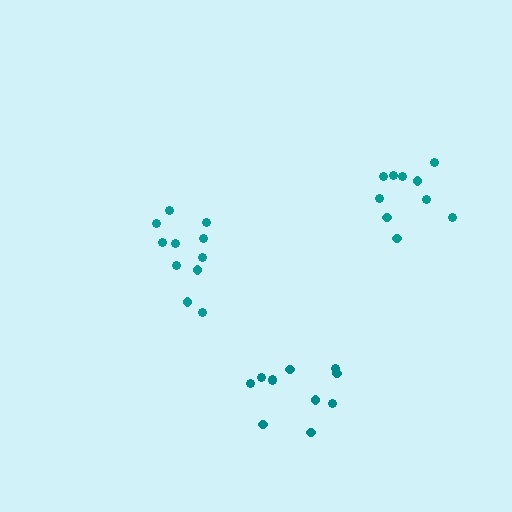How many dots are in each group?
Group 1: 10 dots, Group 2: 11 dots, Group 3: 11 dots (32 total).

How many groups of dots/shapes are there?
There are 3 groups.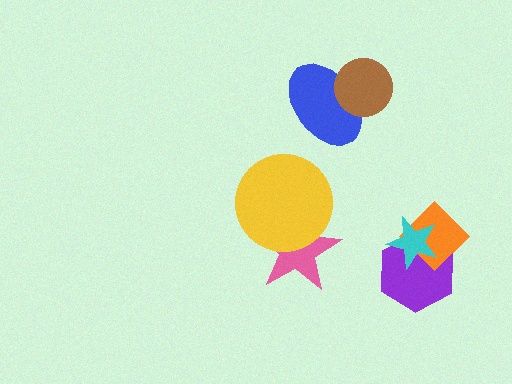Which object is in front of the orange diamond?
The cyan star is in front of the orange diamond.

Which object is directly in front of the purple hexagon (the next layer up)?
The orange diamond is directly in front of the purple hexagon.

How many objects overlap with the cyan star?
2 objects overlap with the cyan star.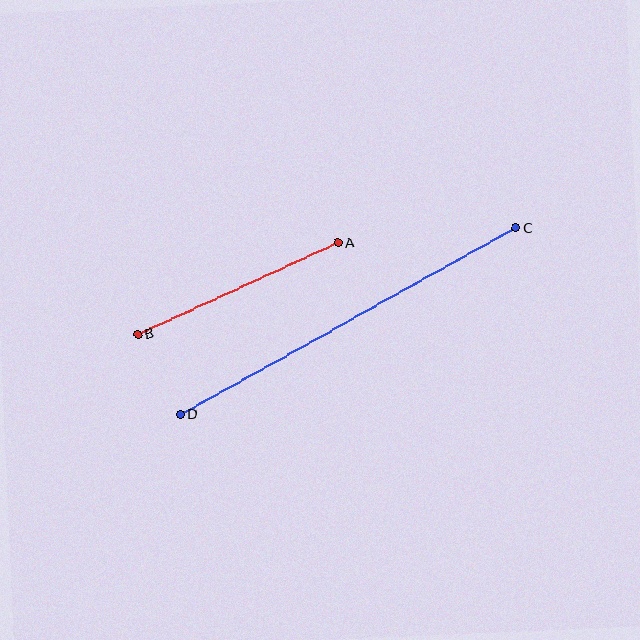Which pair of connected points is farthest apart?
Points C and D are farthest apart.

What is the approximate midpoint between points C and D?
The midpoint is at approximately (348, 321) pixels.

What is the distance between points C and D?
The distance is approximately 384 pixels.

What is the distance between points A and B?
The distance is approximately 220 pixels.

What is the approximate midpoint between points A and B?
The midpoint is at approximately (238, 289) pixels.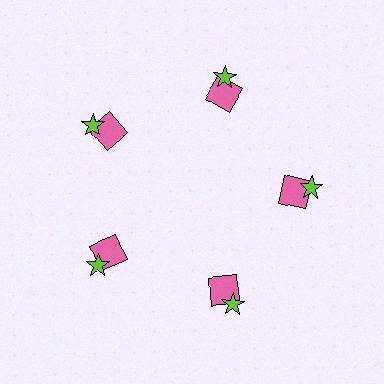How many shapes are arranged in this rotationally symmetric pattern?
There are 10 shapes, arranged in 5 groups of 2.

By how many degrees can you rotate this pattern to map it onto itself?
The pattern maps onto itself every 72 degrees of rotation.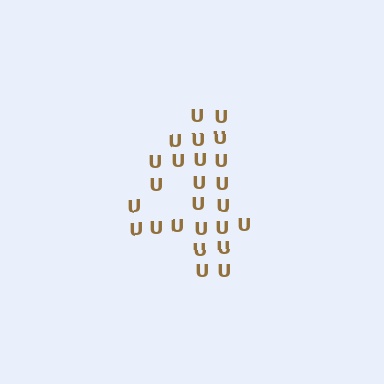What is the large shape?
The large shape is the digit 4.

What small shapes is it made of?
It is made of small letter U's.